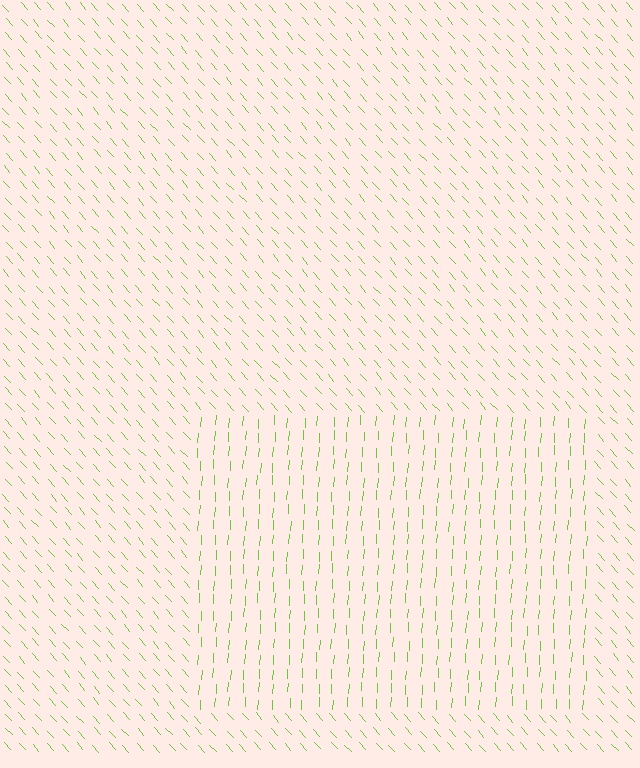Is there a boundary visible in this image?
Yes, there is a texture boundary formed by a change in line orientation.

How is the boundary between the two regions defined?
The boundary is defined purely by a change in line orientation (approximately 45 degrees difference). All lines are the same color and thickness.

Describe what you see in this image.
The image is filled with small lime line segments. A rectangle region in the image has lines oriented differently from the surrounding lines, creating a visible texture boundary.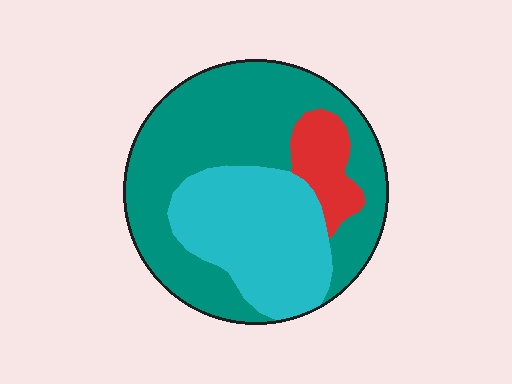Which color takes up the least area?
Red, at roughly 10%.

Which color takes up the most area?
Teal, at roughly 55%.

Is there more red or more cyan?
Cyan.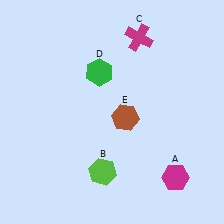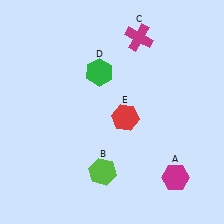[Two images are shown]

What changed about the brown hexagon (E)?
In Image 1, E is brown. In Image 2, it changed to red.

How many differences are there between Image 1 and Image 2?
There is 1 difference between the two images.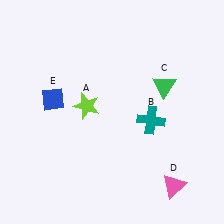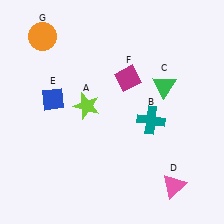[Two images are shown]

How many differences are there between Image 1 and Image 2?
There are 2 differences between the two images.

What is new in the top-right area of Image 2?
A magenta diamond (F) was added in the top-right area of Image 2.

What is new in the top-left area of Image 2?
An orange circle (G) was added in the top-left area of Image 2.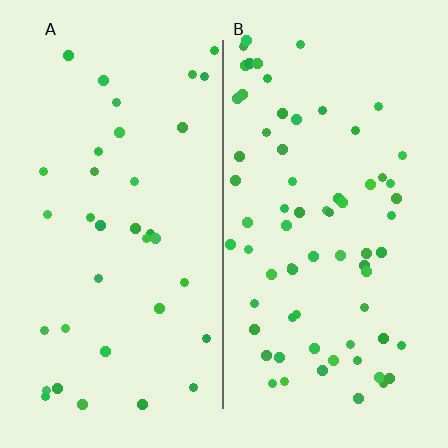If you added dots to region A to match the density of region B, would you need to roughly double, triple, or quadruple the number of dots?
Approximately double.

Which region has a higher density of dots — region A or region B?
B (the right).